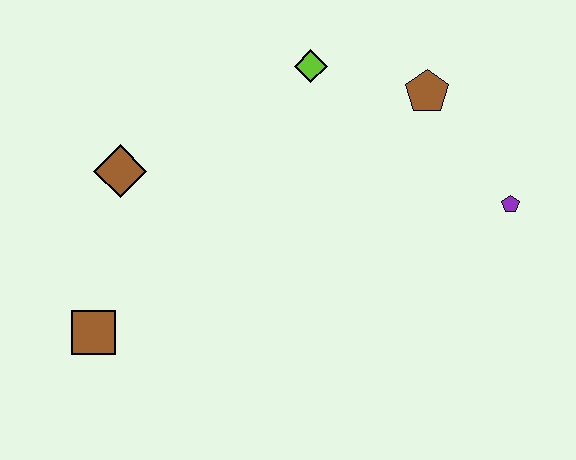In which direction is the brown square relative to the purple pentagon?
The brown square is to the left of the purple pentagon.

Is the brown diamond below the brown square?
No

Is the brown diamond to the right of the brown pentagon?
No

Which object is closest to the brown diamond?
The brown square is closest to the brown diamond.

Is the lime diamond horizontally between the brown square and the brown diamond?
No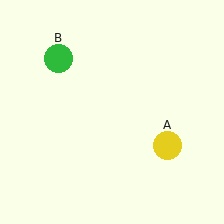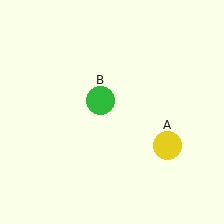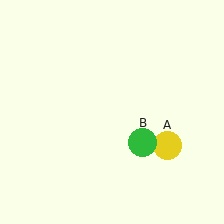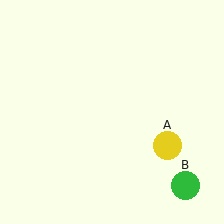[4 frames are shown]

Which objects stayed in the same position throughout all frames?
Yellow circle (object A) remained stationary.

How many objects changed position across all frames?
1 object changed position: green circle (object B).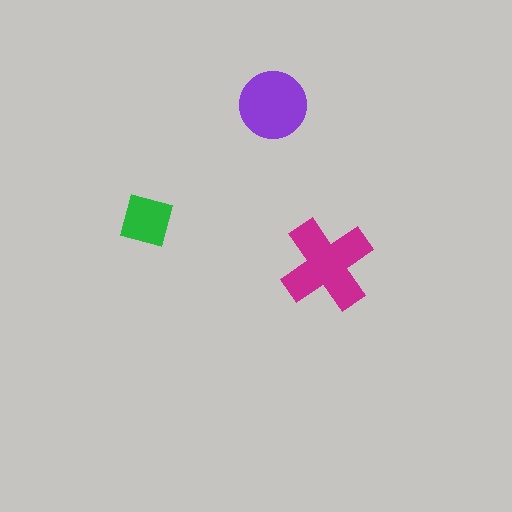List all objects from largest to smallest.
The magenta cross, the purple circle, the green diamond.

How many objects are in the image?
There are 3 objects in the image.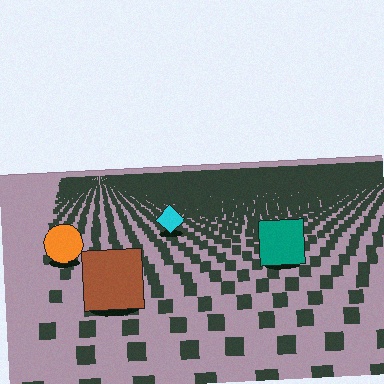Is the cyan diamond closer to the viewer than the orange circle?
No. The orange circle is closer — you can tell from the texture gradient: the ground texture is coarser near it.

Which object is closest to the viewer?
The brown square is closest. The texture marks near it are larger and more spread out.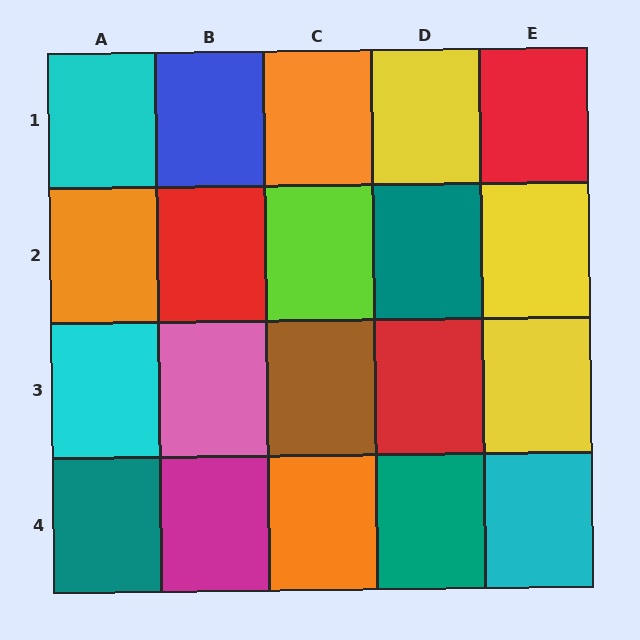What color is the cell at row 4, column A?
Teal.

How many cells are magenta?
1 cell is magenta.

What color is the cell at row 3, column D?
Red.